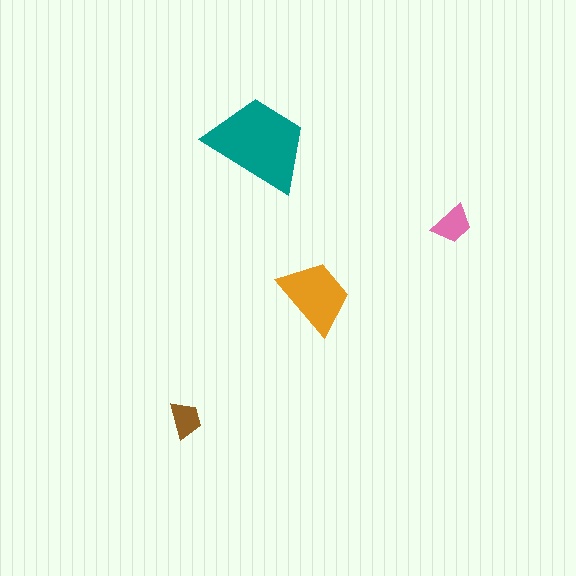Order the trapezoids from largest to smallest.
the teal one, the orange one, the pink one, the brown one.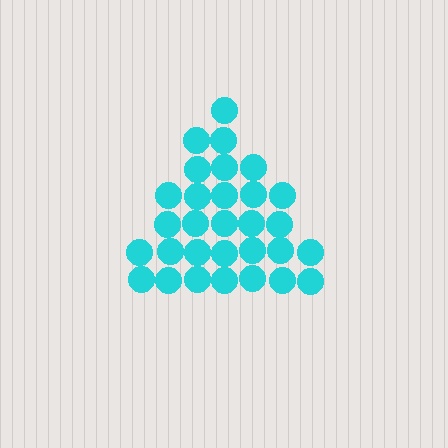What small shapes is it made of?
It is made of small circles.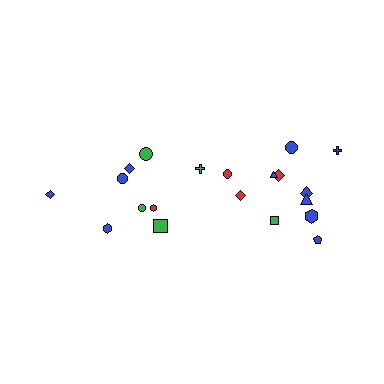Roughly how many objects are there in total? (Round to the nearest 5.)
Roughly 20 objects in total.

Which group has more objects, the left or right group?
The right group.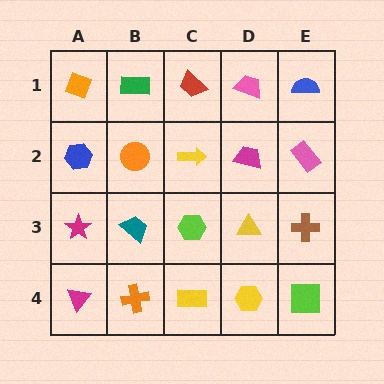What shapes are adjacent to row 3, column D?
A magenta trapezoid (row 2, column D), a yellow hexagon (row 4, column D), a lime hexagon (row 3, column C), a brown cross (row 3, column E).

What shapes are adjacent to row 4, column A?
A magenta star (row 3, column A), an orange cross (row 4, column B).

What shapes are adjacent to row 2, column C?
A red trapezoid (row 1, column C), a lime hexagon (row 3, column C), an orange circle (row 2, column B), a magenta trapezoid (row 2, column D).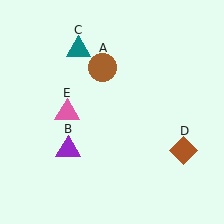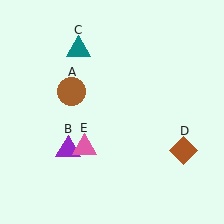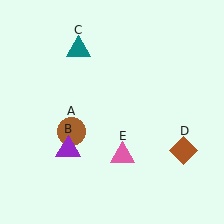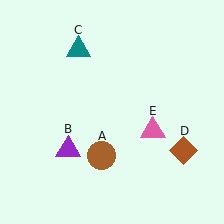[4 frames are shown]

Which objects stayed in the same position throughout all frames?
Purple triangle (object B) and teal triangle (object C) and brown diamond (object D) remained stationary.